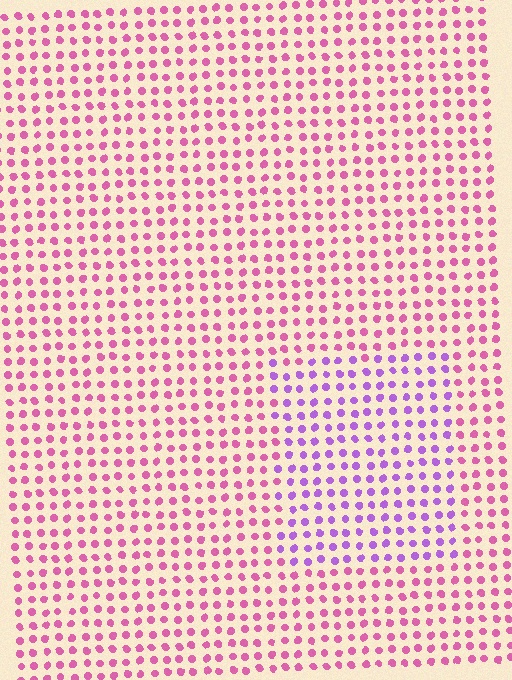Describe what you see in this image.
The image is filled with small pink elements in a uniform arrangement. A rectangle-shaped region is visible where the elements are tinted to a slightly different hue, forming a subtle color boundary.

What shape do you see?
I see a rectangle.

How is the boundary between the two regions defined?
The boundary is defined purely by a slight shift in hue (about 44 degrees). Spacing, size, and orientation are identical on both sides.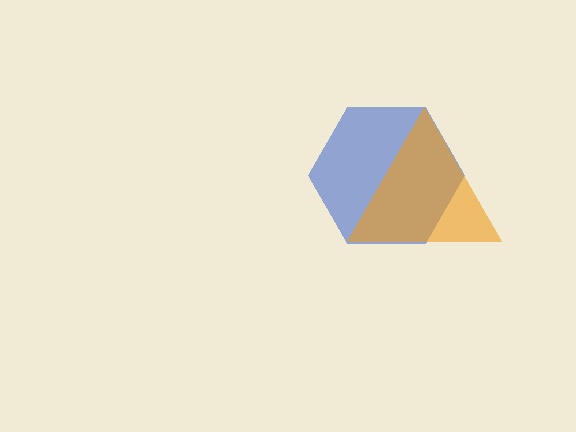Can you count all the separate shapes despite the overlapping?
Yes, there are 2 separate shapes.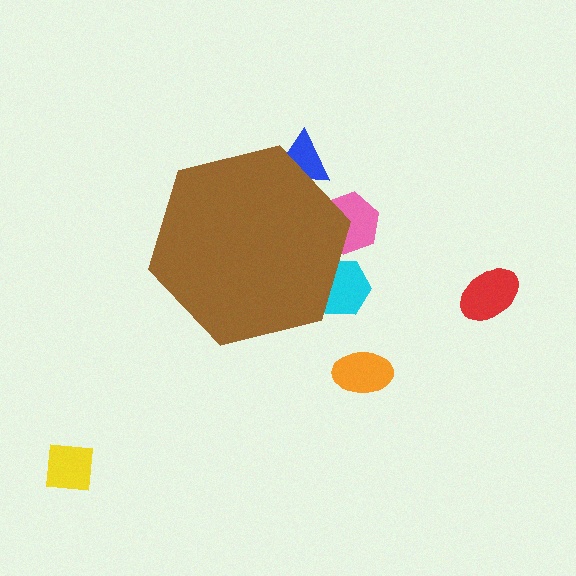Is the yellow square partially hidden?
No, the yellow square is fully visible.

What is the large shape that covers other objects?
A brown hexagon.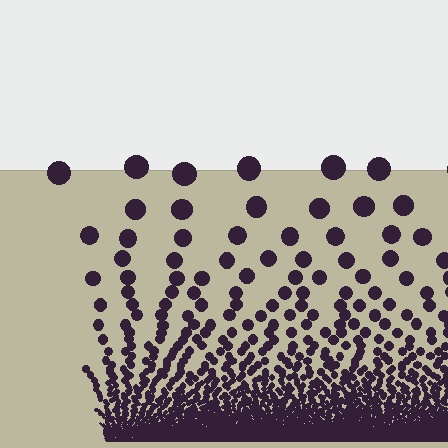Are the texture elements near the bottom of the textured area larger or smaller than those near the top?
Smaller. The gradient is inverted — elements near the bottom are smaller and denser.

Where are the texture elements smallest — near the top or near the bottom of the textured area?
Near the bottom.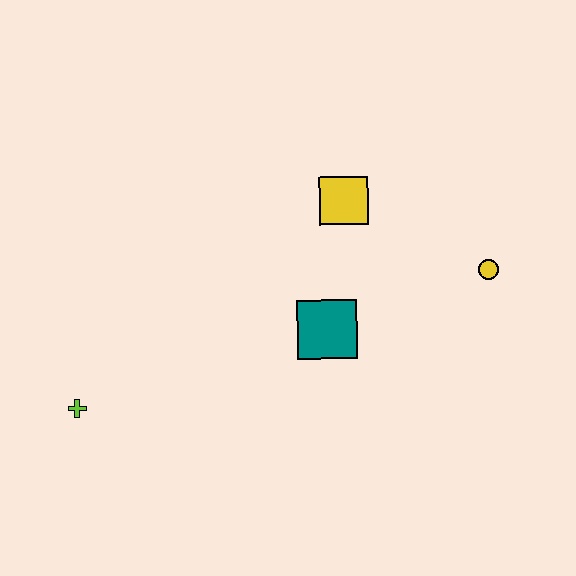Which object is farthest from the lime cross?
The yellow circle is farthest from the lime cross.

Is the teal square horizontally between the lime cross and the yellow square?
Yes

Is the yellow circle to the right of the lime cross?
Yes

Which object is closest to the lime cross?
The teal square is closest to the lime cross.